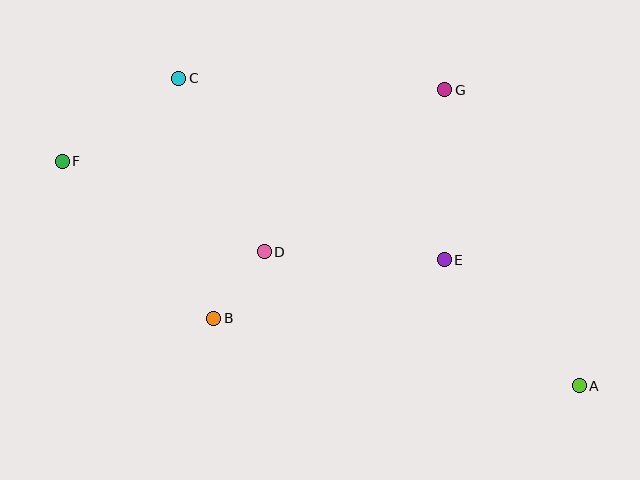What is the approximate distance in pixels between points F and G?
The distance between F and G is approximately 389 pixels.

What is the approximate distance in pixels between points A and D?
The distance between A and D is approximately 342 pixels.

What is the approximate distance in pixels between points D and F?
The distance between D and F is approximately 221 pixels.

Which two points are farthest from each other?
Points A and F are farthest from each other.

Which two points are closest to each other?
Points B and D are closest to each other.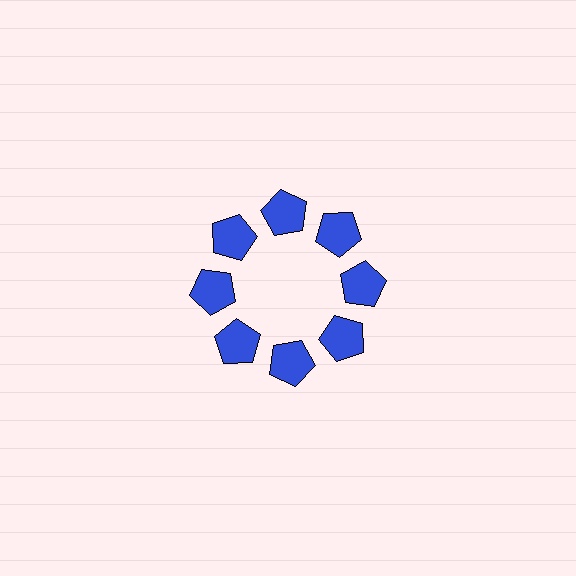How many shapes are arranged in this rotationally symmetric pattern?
There are 8 shapes, arranged in 8 groups of 1.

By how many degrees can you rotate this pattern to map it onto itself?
The pattern maps onto itself every 45 degrees of rotation.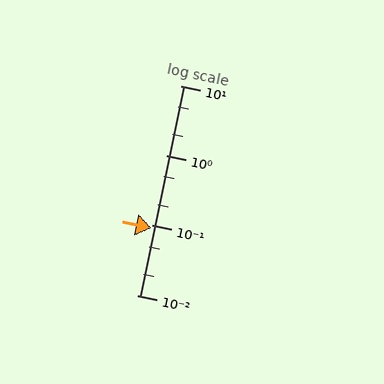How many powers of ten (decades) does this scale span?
The scale spans 3 decades, from 0.01 to 10.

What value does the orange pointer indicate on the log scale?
The pointer indicates approximately 0.091.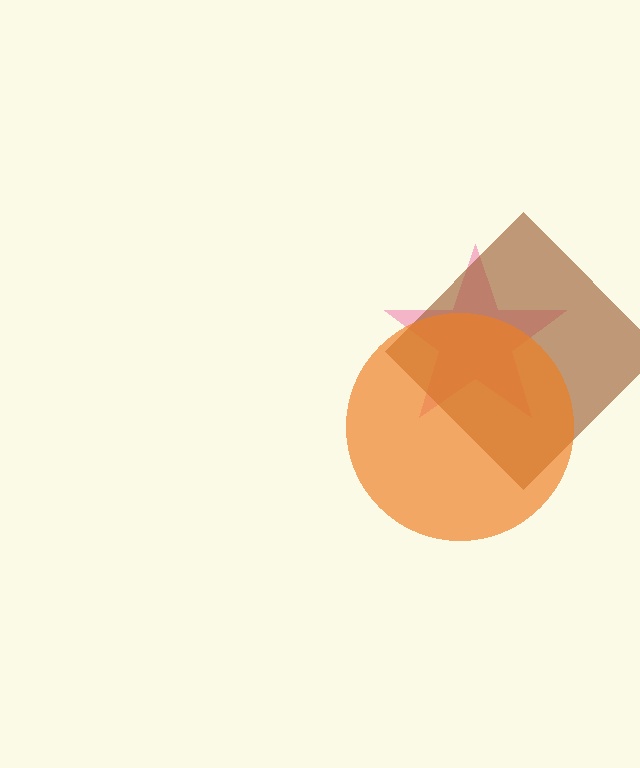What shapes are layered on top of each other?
The layered shapes are: a pink star, a brown diamond, an orange circle.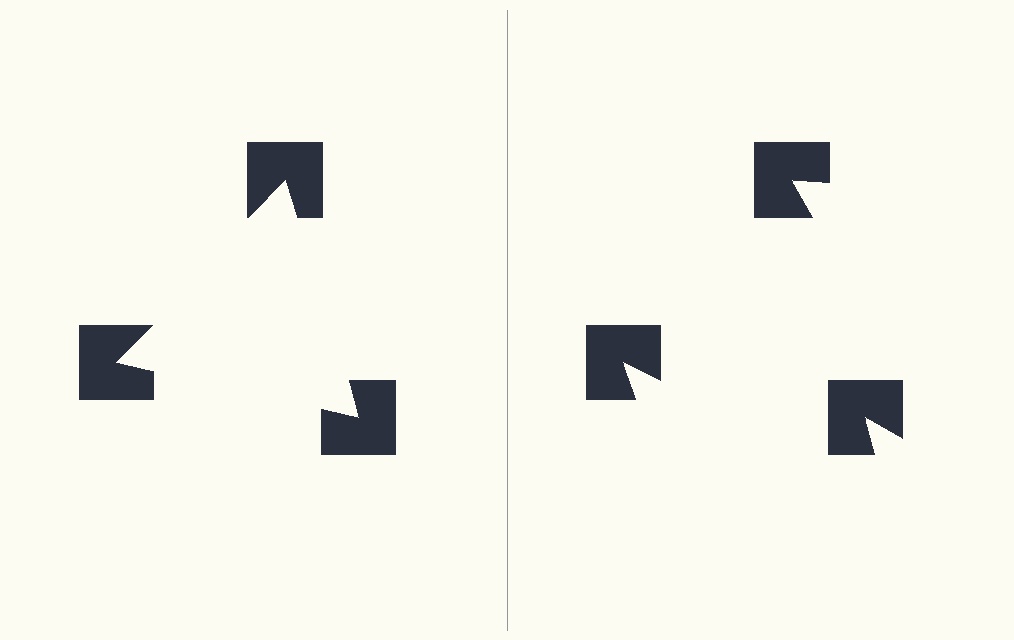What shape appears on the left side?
An illusory triangle.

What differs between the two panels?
The notched squares are positioned identically on both sides; only the wedge orientations differ. On the left they align to a triangle; on the right they are misaligned.